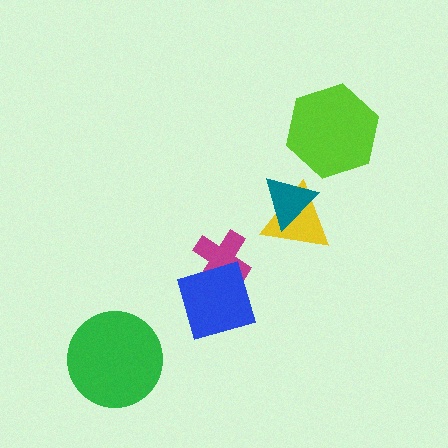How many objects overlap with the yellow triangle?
1 object overlaps with the yellow triangle.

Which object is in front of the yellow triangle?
The teal triangle is in front of the yellow triangle.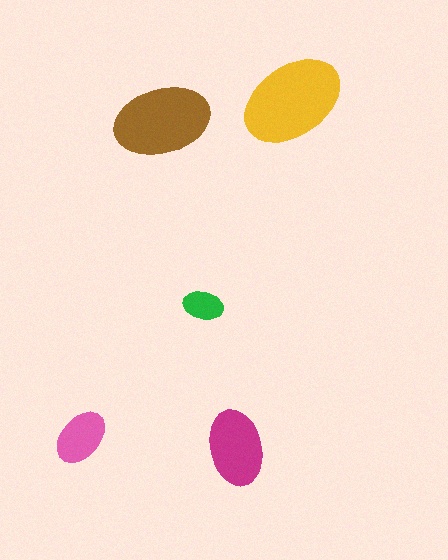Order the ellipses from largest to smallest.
the yellow one, the brown one, the magenta one, the pink one, the green one.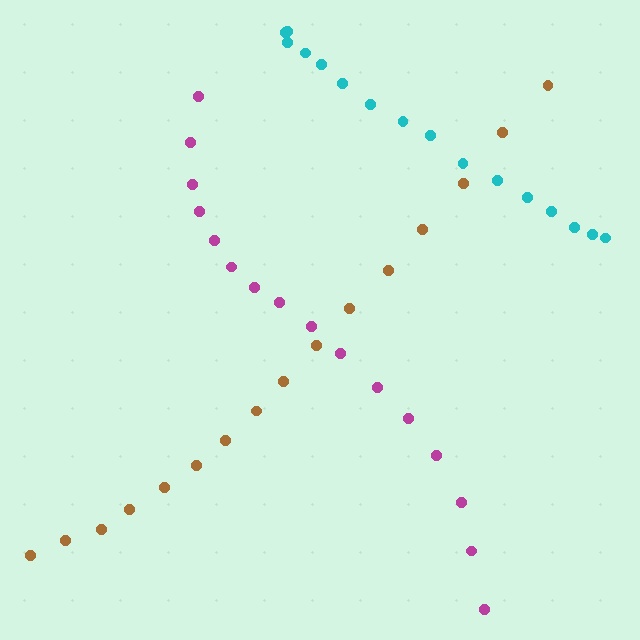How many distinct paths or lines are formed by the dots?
There are 3 distinct paths.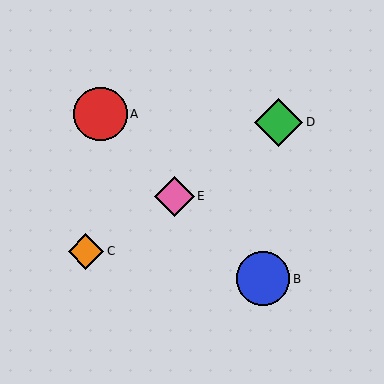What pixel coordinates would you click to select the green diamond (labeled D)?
Click at (278, 122) to select the green diamond D.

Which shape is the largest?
The blue circle (labeled B) is the largest.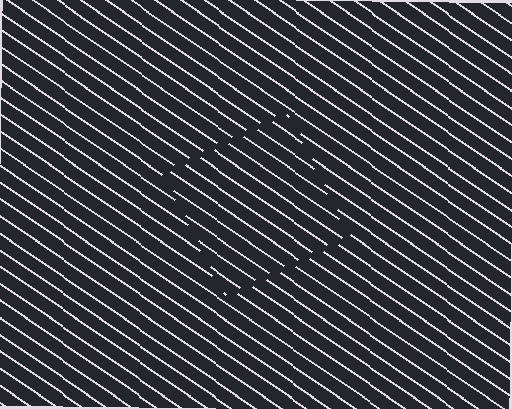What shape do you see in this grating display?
An illusory square. The interior of the shape contains the same grating, shifted by half a period — the contour is defined by the phase discontinuity where line-ends from the inner and outer gratings abut.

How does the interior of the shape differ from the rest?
The interior of the shape contains the same grating, shifted by half a period — the contour is defined by the phase discontinuity where line-ends from the inner and outer gratings abut.